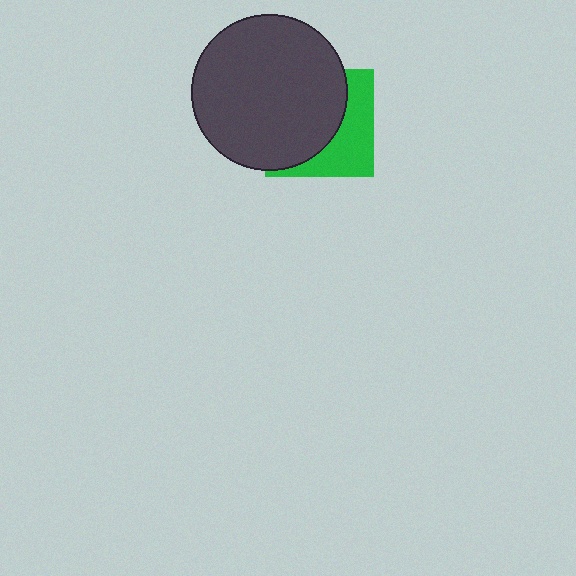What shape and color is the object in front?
The object in front is a dark gray circle.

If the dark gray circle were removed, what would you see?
You would see the complete green square.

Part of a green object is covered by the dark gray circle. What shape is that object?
It is a square.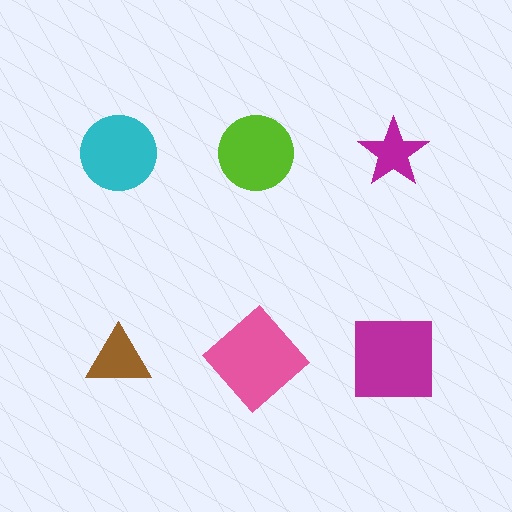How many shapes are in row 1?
3 shapes.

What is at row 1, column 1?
A cyan circle.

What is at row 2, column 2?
A pink diamond.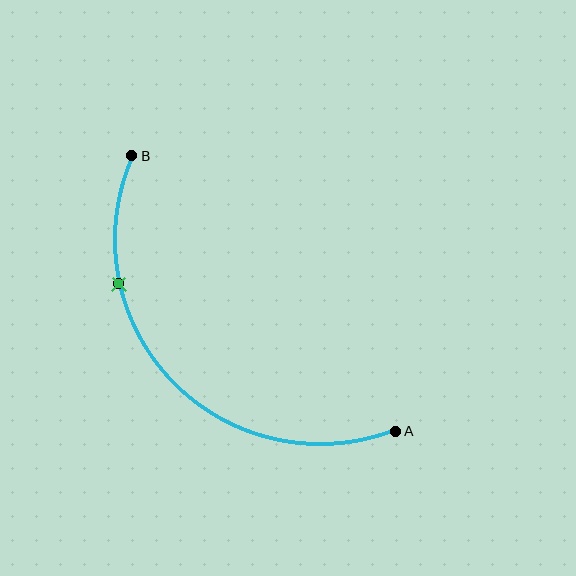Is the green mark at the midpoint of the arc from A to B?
No. The green mark lies on the arc but is closer to endpoint B. The arc midpoint would be at the point on the curve equidistant along the arc from both A and B.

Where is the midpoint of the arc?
The arc midpoint is the point on the curve farthest from the straight line joining A and B. It sits below and to the left of that line.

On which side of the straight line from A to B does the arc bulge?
The arc bulges below and to the left of the straight line connecting A and B.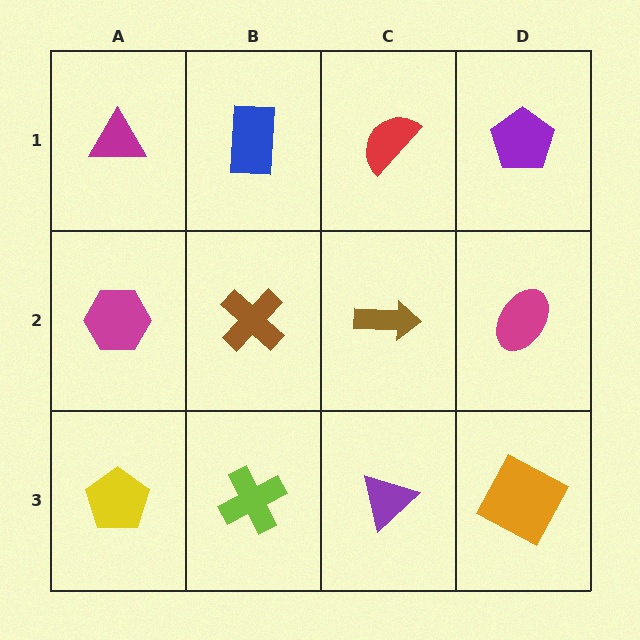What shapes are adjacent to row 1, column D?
A magenta ellipse (row 2, column D), a red semicircle (row 1, column C).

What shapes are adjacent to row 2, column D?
A purple pentagon (row 1, column D), an orange square (row 3, column D), a brown arrow (row 2, column C).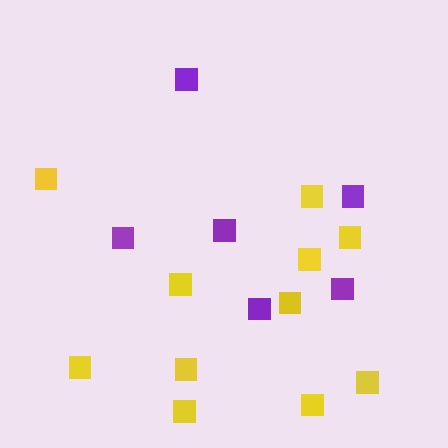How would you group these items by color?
There are 2 groups: one group of yellow squares (11) and one group of purple squares (6).